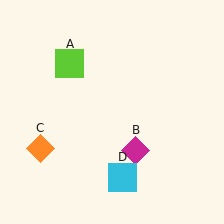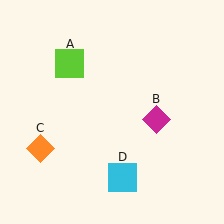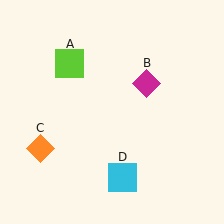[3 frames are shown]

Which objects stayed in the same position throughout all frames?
Lime square (object A) and orange diamond (object C) and cyan square (object D) remained stationary.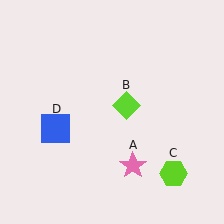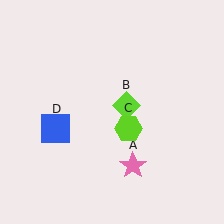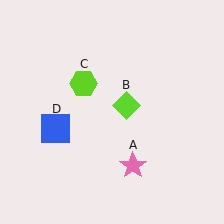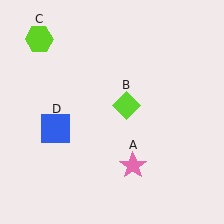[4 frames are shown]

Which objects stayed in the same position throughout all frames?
Pink star (object A) and lime diamond (object B) and blue square (object D) remained stationary.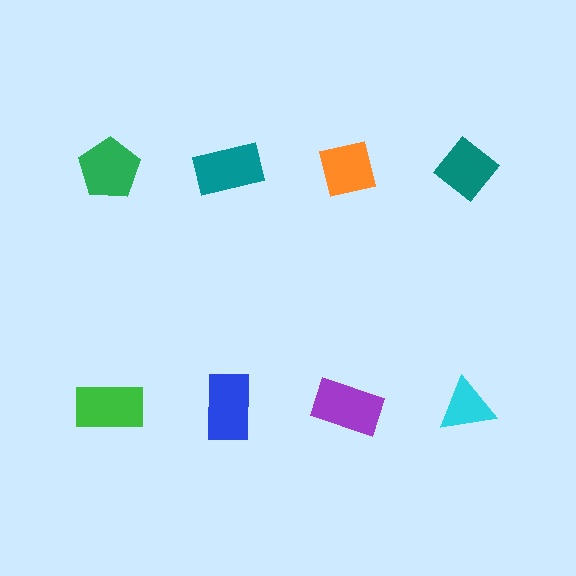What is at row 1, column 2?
A teal rectangle.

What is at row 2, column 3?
A purple rectangle.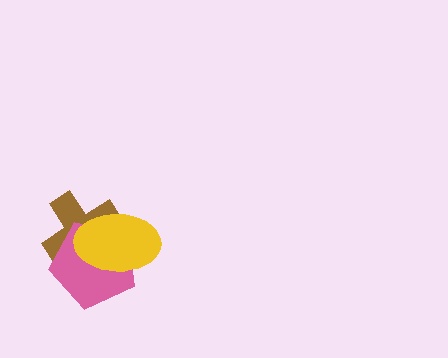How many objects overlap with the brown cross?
2 objects overlap with the brown cross.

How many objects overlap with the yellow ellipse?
2 objects overlap with the yellow ellipse.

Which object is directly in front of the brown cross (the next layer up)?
The pink pentagon is directly in front of the brown cross.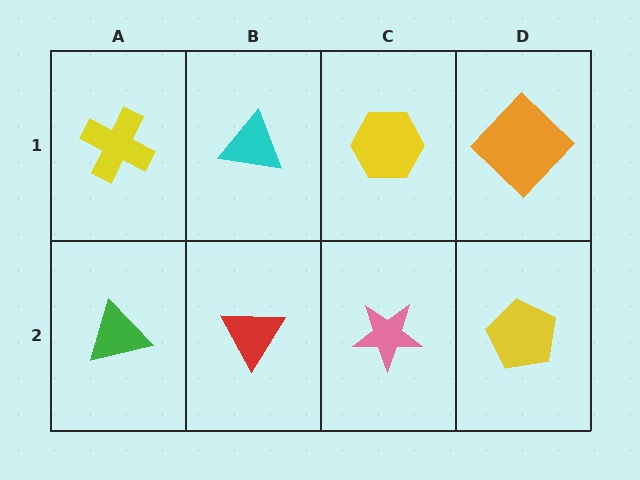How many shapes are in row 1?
4 shapes.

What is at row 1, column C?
A yellow hexagon.